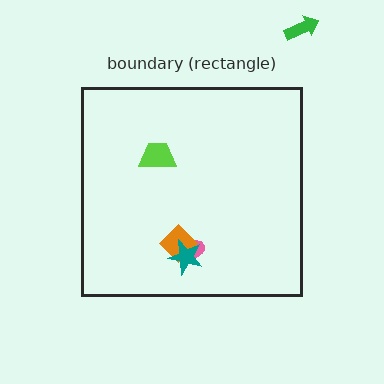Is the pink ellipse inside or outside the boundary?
Inside.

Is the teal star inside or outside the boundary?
Inside.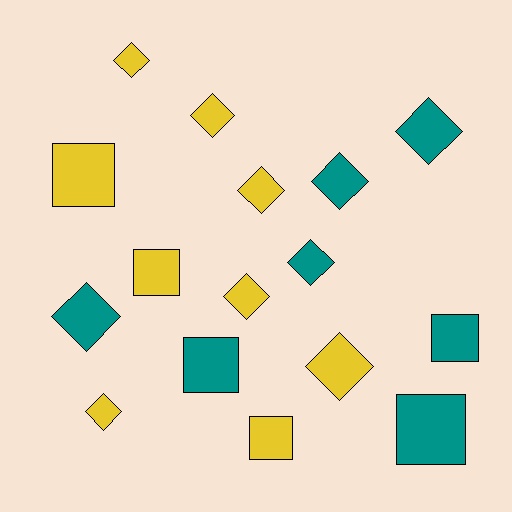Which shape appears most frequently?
Diamond, with 10 objects.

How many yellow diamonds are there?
There are 6 yellow diamonds.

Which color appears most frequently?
Yellow, with 9 objects.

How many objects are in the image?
There are 16 objects.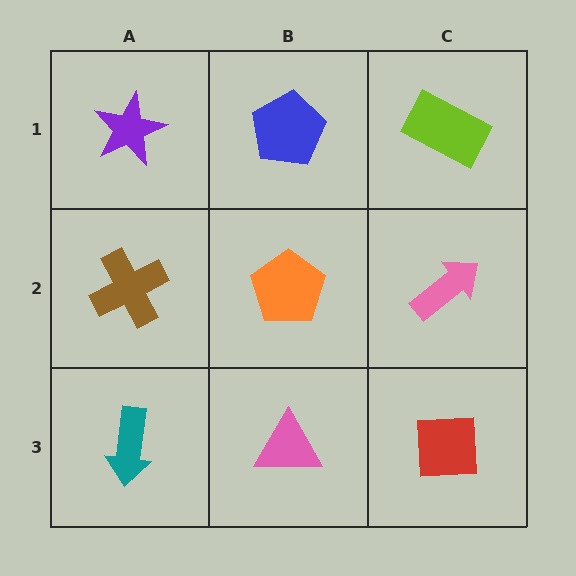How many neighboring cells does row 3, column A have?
2.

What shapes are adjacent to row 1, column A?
A brown cross (row 2, column A), a blue pentagon (row 1, column B).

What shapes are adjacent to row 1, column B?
An orange pentagon (row 2, column B), a purple star (row 1, column A), a lime rectangle (row 1, column C).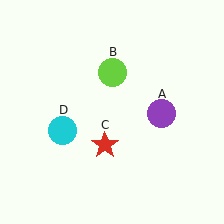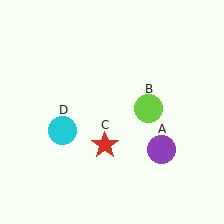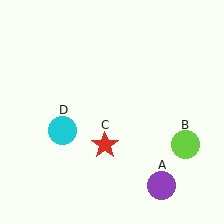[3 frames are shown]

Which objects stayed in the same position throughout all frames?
Red star (object C) and cyan circle (object D) remained stationary.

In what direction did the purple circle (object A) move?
The purple circle (object A) moved down.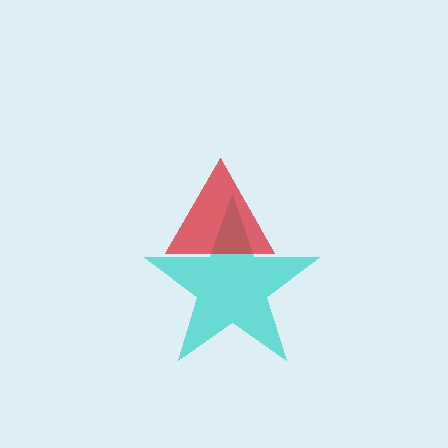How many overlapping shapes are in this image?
There are 2 overlapping shapes in the image.